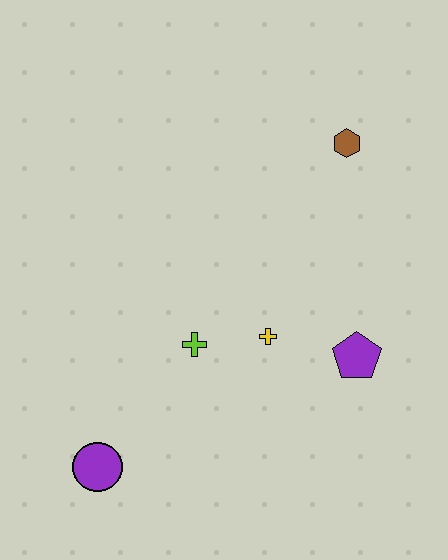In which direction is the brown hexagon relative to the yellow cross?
The brown hexagon is above the yellow cross.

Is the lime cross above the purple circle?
Yes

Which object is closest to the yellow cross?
The lime cross is closest to the yellow cross.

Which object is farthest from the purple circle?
The brown hexagon is farthest from the purple circle.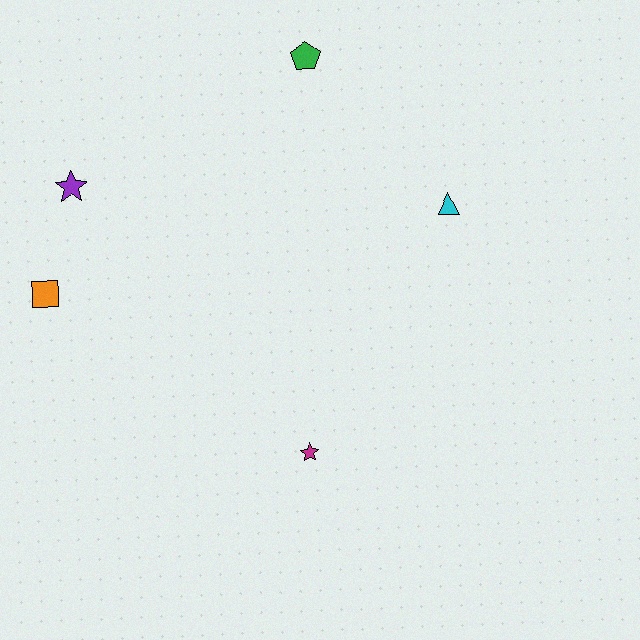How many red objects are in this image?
There are no red objects.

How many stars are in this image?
There are 2 stars.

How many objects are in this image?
There are 5 objects.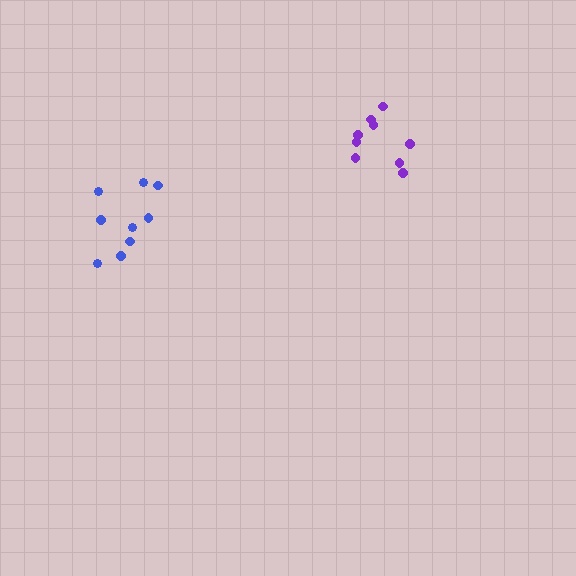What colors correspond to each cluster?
The clusters are colored: blue, purple.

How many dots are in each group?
Group 1: 9 dots, Group 2: 9 dots (18 total).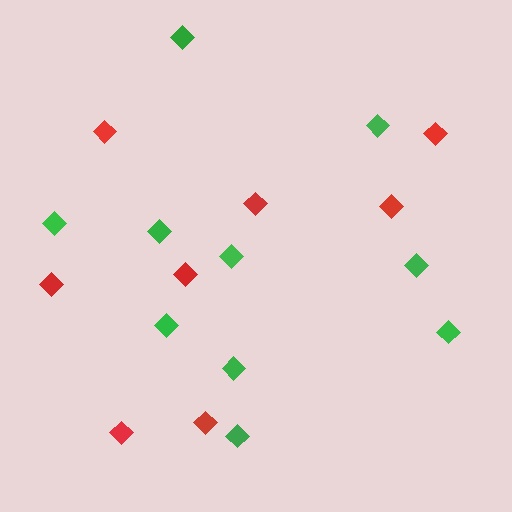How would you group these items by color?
There are 2 groups: one group of red diamonds (8) and one group of green diamonds (10).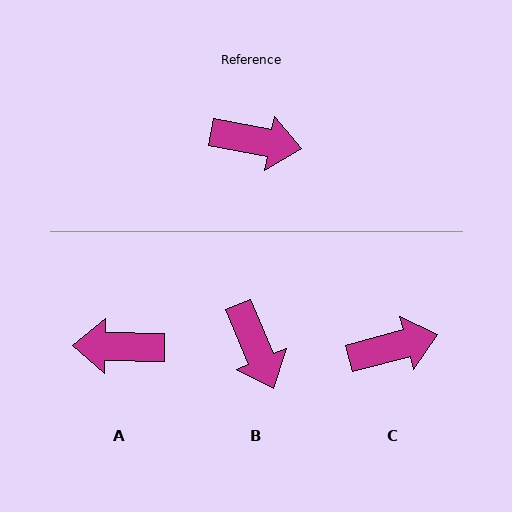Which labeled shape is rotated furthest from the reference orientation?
A, about 171 degrees away.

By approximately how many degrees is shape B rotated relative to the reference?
Approximately 57 degrees clockwise.